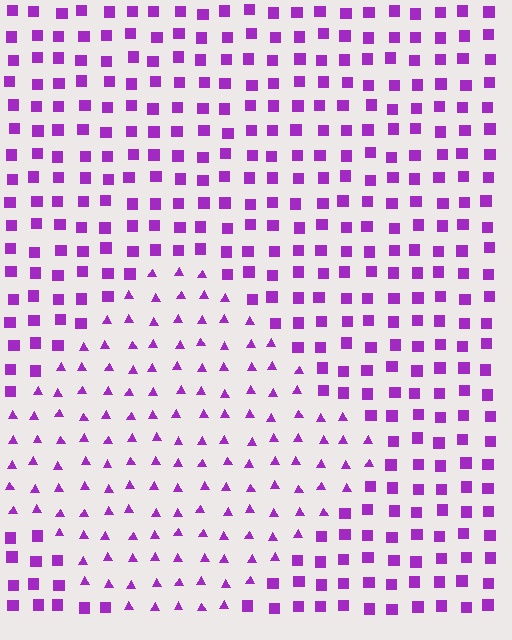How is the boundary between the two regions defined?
The boundary is defined by a change in element shape: triangles inside vs. squares outside. All elements share the same color and spacing.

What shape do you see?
I see a diamond.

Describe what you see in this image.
The image is filled with small purple elements arranged in a uniform grid. A diamond-shaped region contains triangles, while the surrounding area contains squares. The boundary is defined purely by the change in element shape.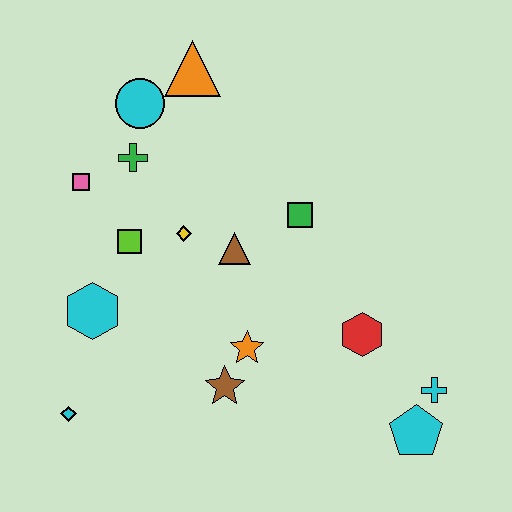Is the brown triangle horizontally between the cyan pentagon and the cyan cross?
No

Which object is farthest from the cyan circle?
The cyan pentagon is farthest from the cyan circle.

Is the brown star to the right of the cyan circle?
Yes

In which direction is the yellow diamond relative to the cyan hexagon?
The yellow diamond is to the right of the cyan hexagon.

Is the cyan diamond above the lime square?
No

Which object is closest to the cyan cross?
The cyan pentagon is closest to the cyan cross.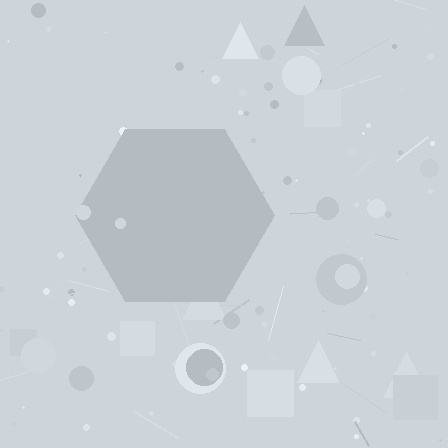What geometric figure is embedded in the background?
A hexagon is embedded in the background.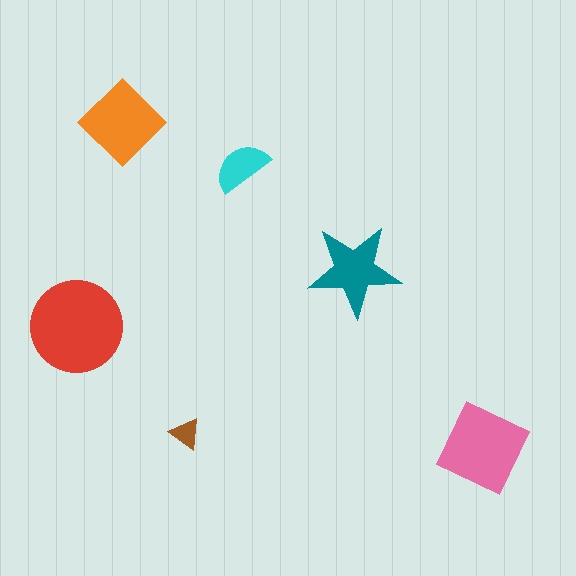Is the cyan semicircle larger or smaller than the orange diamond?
Smaller.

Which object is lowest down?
The pink square is bottommost.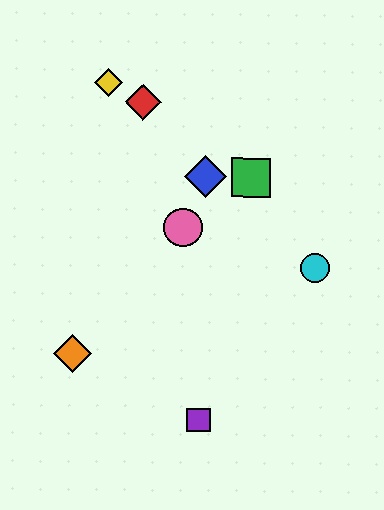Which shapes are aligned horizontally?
The blue diamond, the green square are aligned horizontally.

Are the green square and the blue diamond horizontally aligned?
Yes, both are at y≈177.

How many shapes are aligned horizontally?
2 shapes (the blue diamond, the green square) are aligned horizontally.